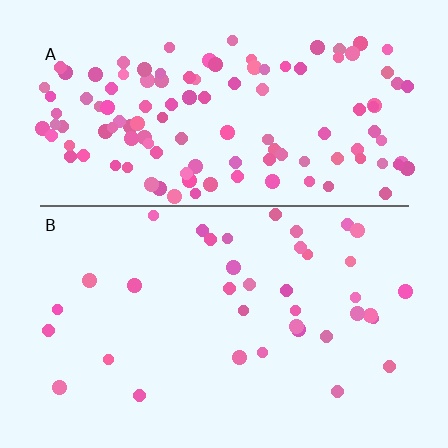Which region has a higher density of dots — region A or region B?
A (the top).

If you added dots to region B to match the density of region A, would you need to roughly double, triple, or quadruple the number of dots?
Approximately triple.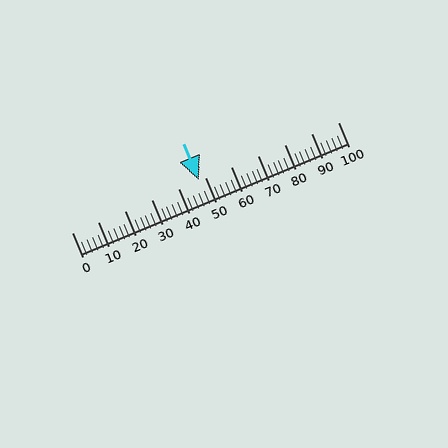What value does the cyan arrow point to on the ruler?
The cyan arrow points to approximately 48.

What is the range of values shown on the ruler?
The ruler shows values from 0 to 100.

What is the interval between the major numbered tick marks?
The major tick marks are spaced 10 units apart.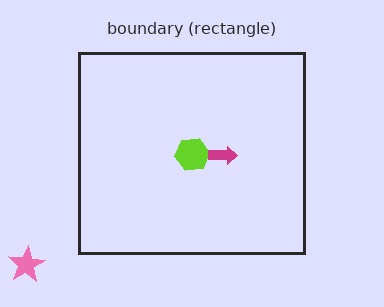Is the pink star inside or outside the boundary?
Outside.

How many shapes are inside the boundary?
2 inside, 1 outside.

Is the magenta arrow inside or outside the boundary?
Inside.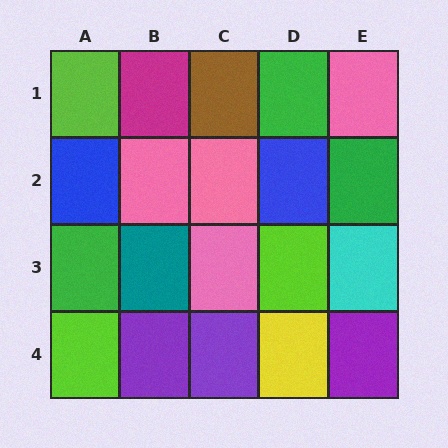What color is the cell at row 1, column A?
Lime.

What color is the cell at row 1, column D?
Green.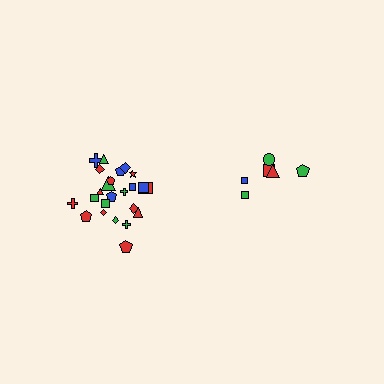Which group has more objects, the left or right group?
The left group.